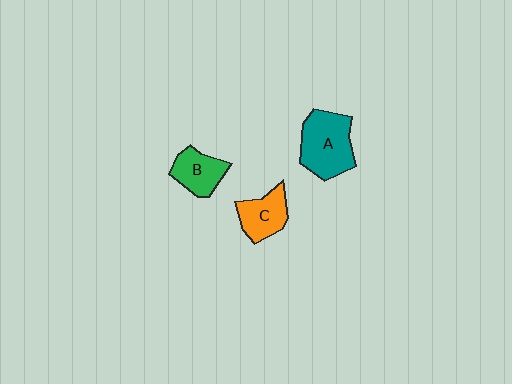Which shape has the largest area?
Shape A (teal).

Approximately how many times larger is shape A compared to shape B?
Approximately 1.6 times.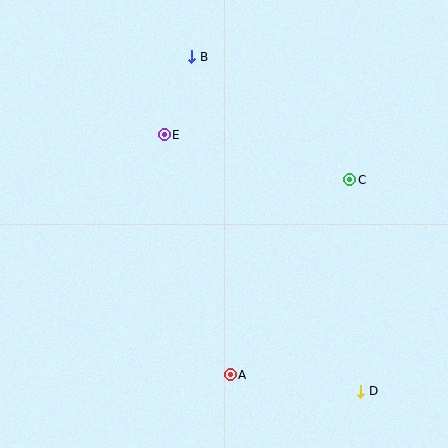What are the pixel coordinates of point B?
Point B is at (192, 57).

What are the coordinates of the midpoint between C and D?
The midpoint between C and D is at (355, 286).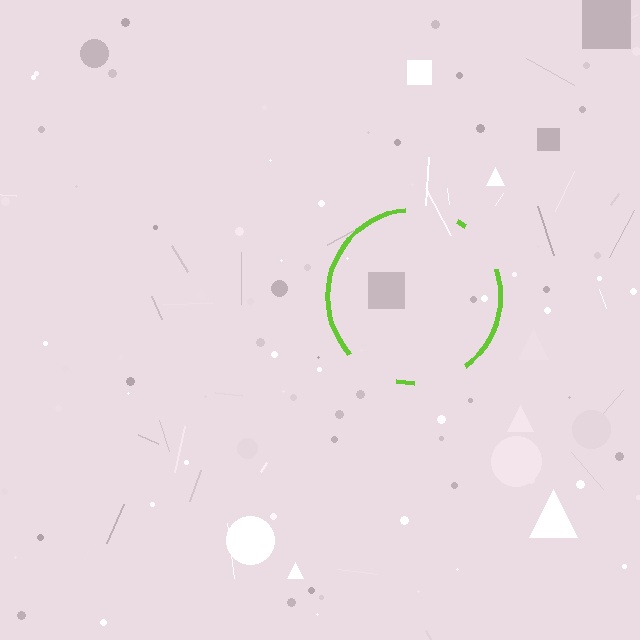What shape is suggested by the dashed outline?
The dashed outline suggests a circle.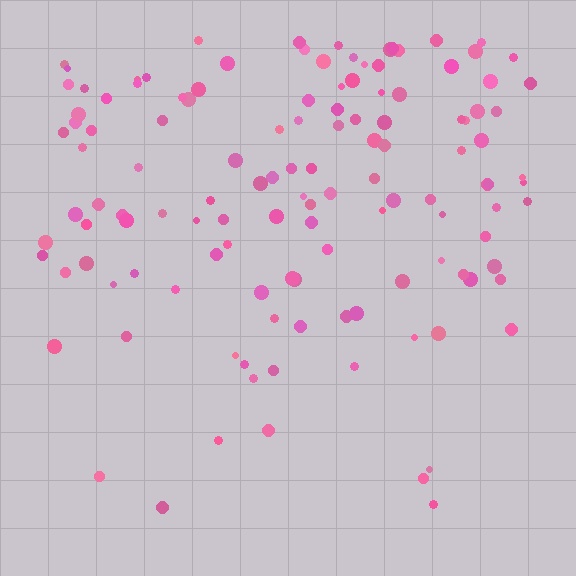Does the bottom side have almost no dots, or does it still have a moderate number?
Still a moderate number, just noticeably fewer than the top.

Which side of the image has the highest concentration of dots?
The top.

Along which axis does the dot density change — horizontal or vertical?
Vertical.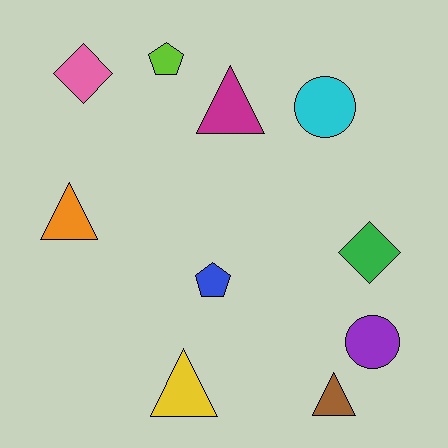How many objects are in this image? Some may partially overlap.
There are 10 objects.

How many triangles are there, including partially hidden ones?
There are 4 triangles.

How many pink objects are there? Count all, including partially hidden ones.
There is 1 pink object.